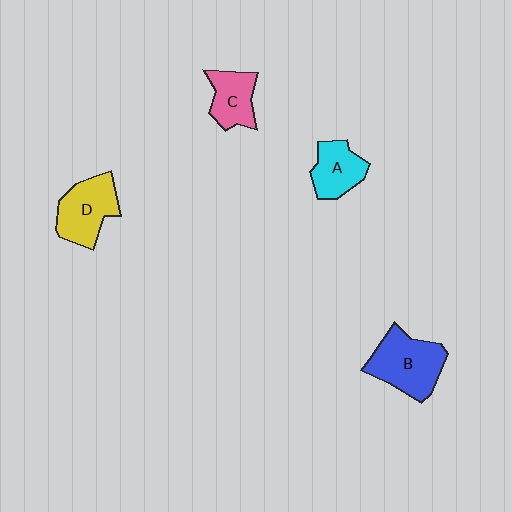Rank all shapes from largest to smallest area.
From largest to smallest: B (blue), D (yellow), A (cyan), C (pink).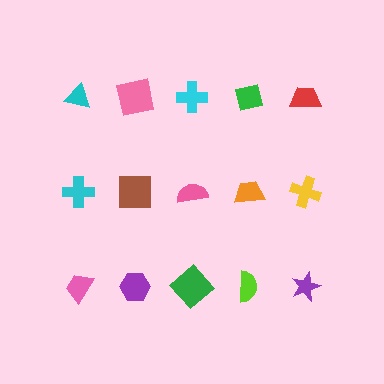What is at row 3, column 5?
A purple star.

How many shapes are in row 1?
5 shapes.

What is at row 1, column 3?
A cyan cross.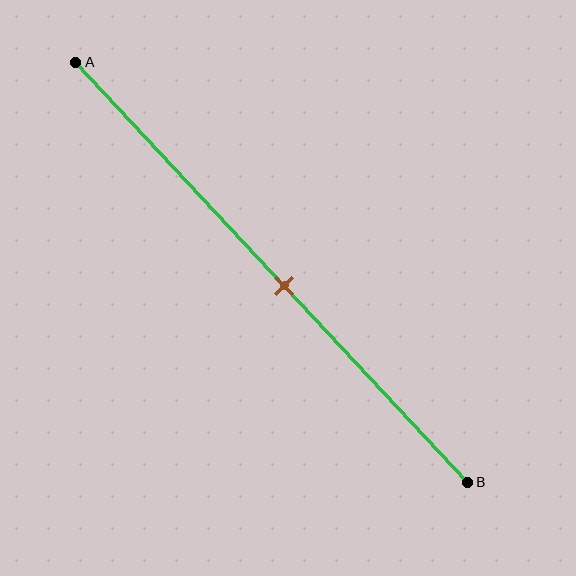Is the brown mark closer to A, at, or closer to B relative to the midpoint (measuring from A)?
The brown mark is closer to point B than the midpoint of segment AB.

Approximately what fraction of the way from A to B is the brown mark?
The brown mark is approximately 55% of the way from A to B.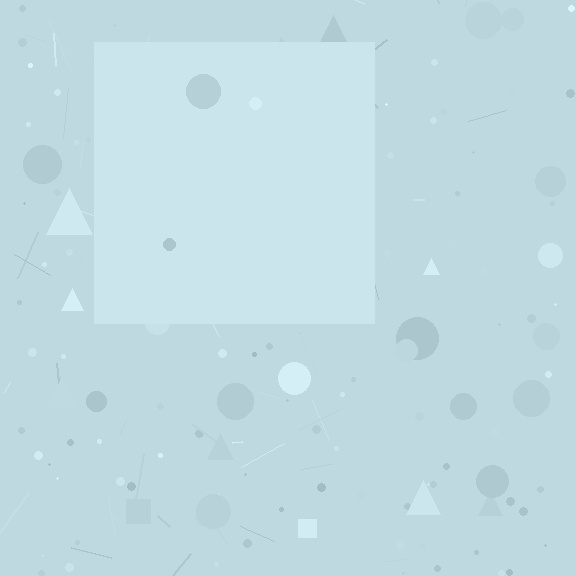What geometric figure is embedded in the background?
A square is embedded in the background.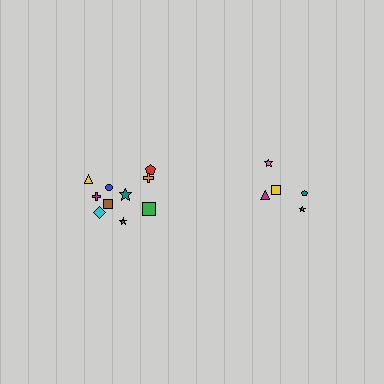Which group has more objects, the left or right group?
The left group.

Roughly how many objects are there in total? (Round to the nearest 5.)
Roughly 15 objects in total.